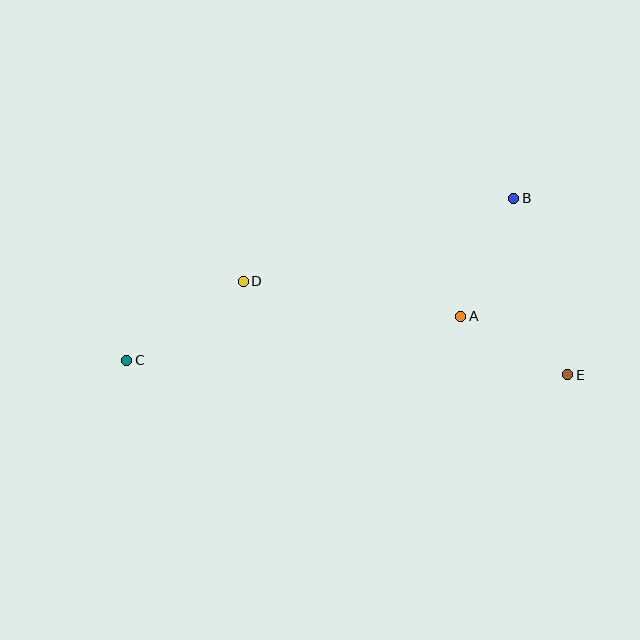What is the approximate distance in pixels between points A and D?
The distance between A and D is approximately 220 pixels.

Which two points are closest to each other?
Points A and E are closest to each other.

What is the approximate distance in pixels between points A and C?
The distance between A and C is approximately 337 pixels.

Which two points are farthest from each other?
Points C and E are farthest from each other.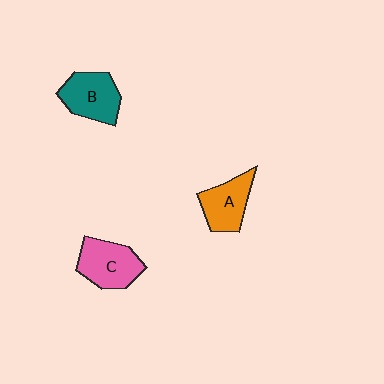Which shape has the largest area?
Shape C (pink).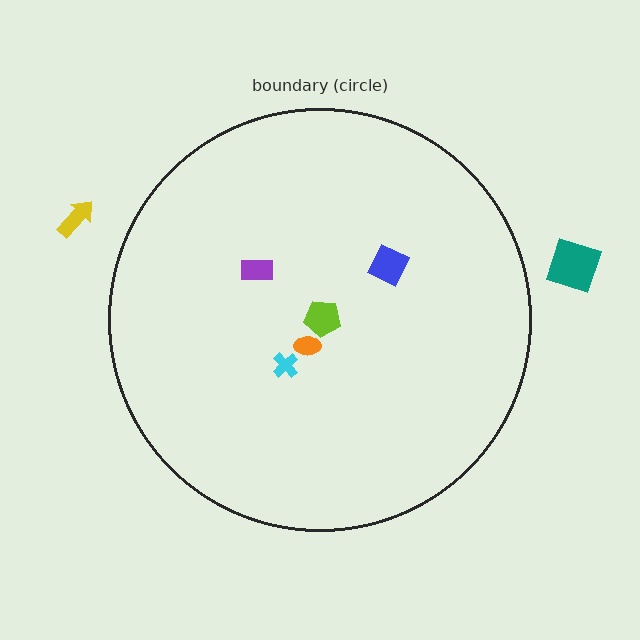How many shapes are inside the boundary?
5 inside, 2 outside.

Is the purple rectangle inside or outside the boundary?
Inside.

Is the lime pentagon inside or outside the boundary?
Inside.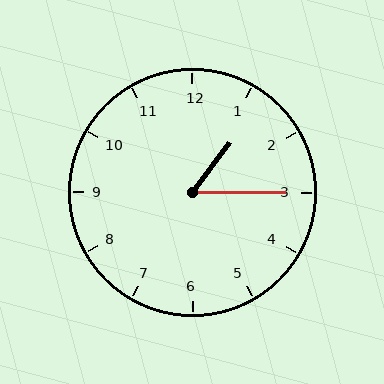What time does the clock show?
1:15.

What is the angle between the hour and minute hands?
Approximately 52 degrees.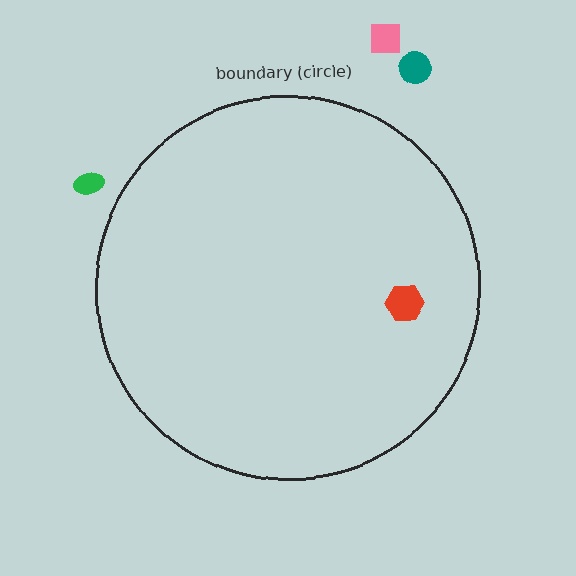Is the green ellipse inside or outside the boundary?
Outside.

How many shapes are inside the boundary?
1 inside, 3 outside.